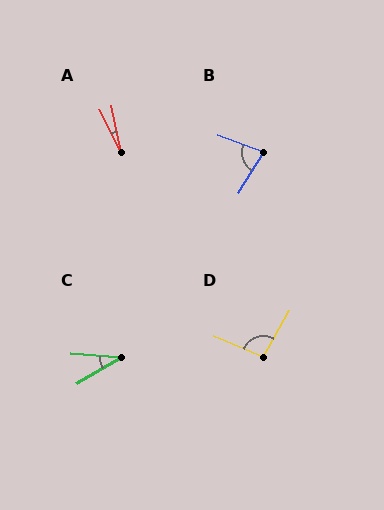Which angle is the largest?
D, at approximately 96 degrees.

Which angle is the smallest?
A, at approximately 15 degrees.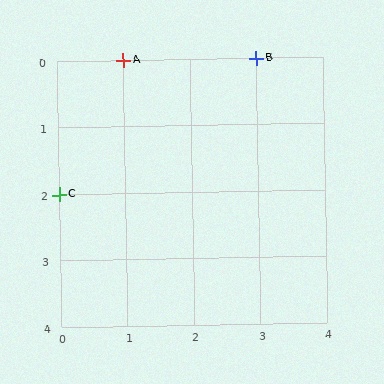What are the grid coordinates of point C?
Point C is at grid coordinates (0, 2).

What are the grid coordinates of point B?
Point B is at grid coordinates (3, 0).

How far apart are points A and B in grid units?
Points A and B are 2 columns apart.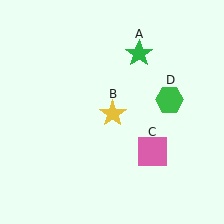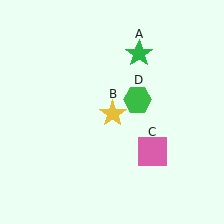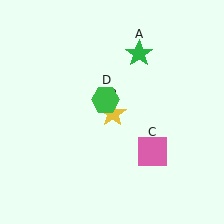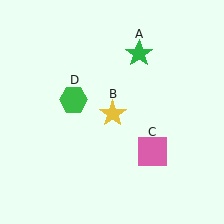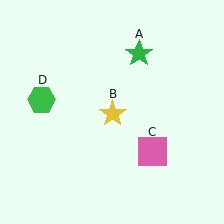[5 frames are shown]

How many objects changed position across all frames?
1 object changed position: green hexagon (object D).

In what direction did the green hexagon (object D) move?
The green hexagon (object D) moved left.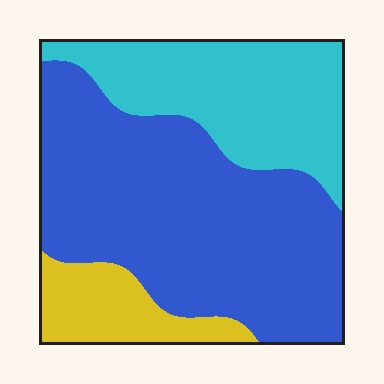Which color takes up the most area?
Blue, at roughly 60%.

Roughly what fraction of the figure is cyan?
Cyan takes up about one third (1/3) of the figure.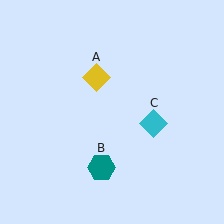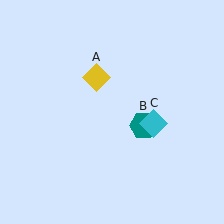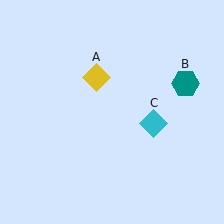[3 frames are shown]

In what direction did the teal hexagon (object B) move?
The teal hexagon (object B) moved up and to the right.